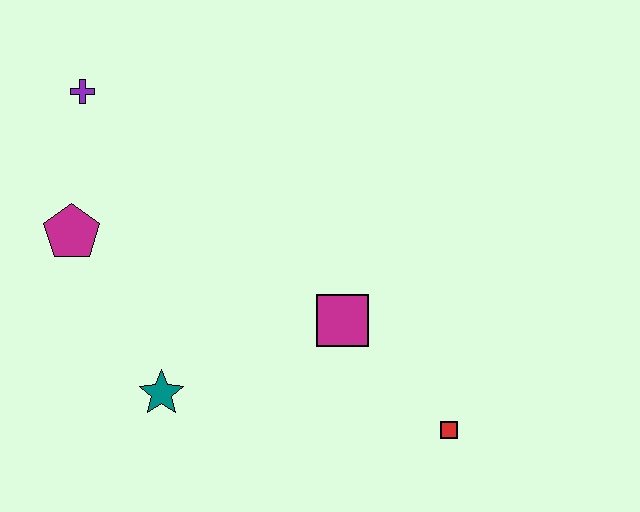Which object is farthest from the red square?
The purple cross is farthest from the red square.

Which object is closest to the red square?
The magenta square is closest to the red square.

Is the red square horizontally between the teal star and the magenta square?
No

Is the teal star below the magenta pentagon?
Yes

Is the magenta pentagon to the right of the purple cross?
No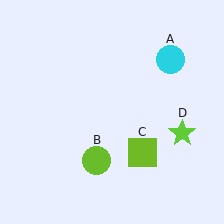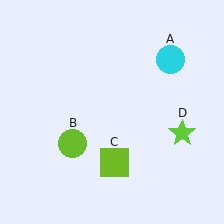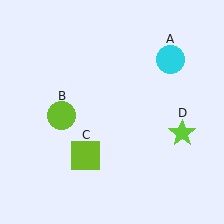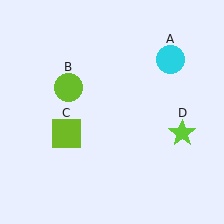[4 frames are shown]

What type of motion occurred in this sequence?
The lime circle (object B), lime square (object C) rotated clockwise around the center of the scene.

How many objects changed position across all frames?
2 objects changed position: lime circle (object B), lime square (object C).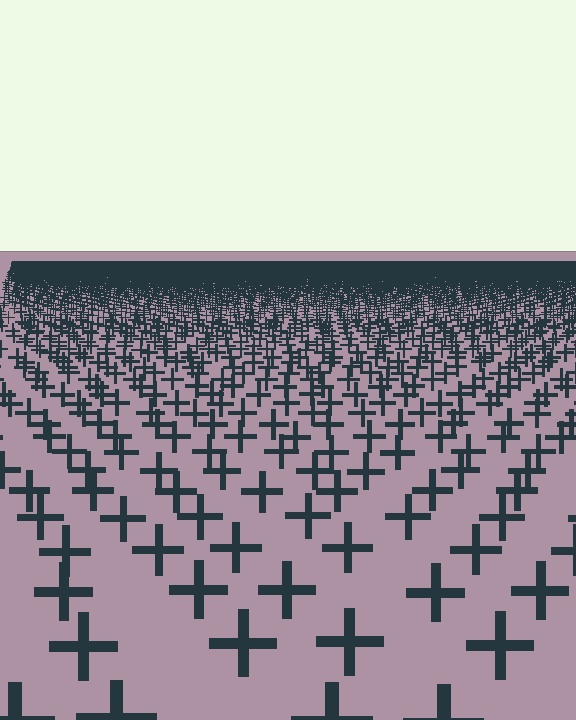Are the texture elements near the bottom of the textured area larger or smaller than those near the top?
Larger. Near the bottom, elements are closer to the viewer and appear at a bigger on-screen size.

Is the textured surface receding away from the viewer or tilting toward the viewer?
The surface is receding away from the viewer. Texture elements get smaller and denser toward the top.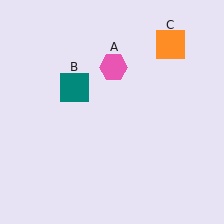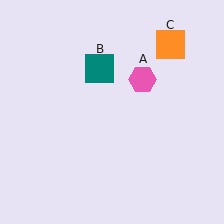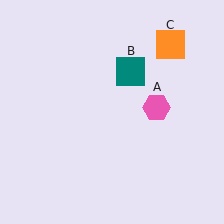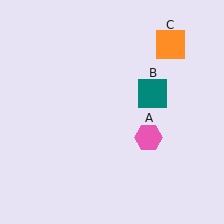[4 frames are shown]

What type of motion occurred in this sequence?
The pink hexagon (object A), teal square (object B) rotated clockwise around the center of the scene.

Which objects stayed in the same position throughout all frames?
Orange square (object C) remained stationary.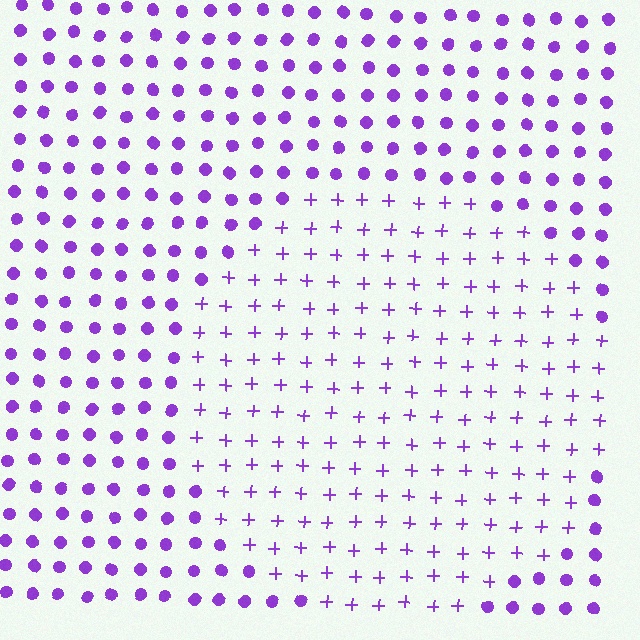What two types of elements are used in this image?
The image uses plus signs inside the circle region and circles outside it.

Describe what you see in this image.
The image is filled with small purple elements arranged in a uniform grid. A circle-shaped region contains plus signs, while the surrounding area contains circles. The boundary is defined purely by the change in element shape.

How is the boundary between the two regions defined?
The boundary is defined by a change in element shape: plus signs inside vs. circles outside. All elements share the same color and spacing.